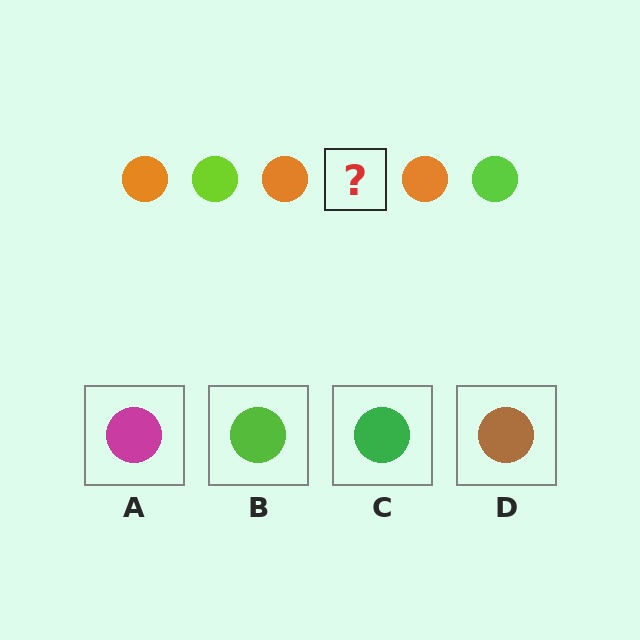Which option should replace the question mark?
Option B.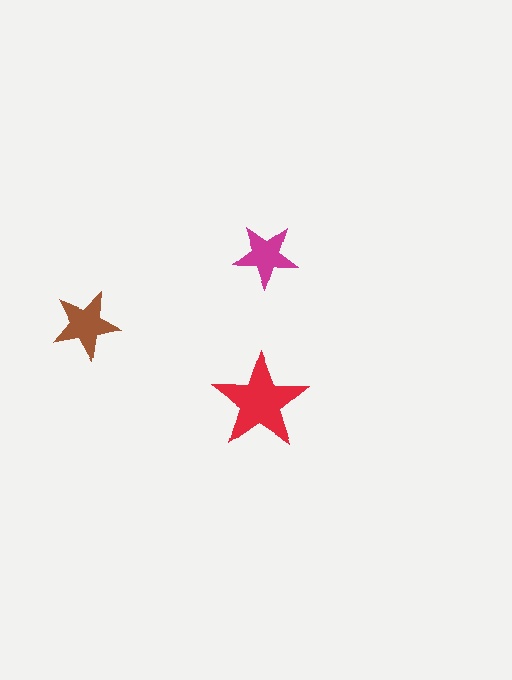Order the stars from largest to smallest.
the red one, the brown one, the magenta one.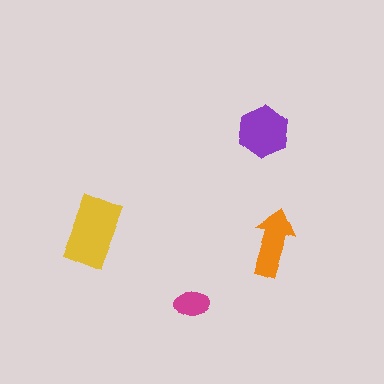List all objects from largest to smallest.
The yellow rectangle, the purple hexagon, the orange arrow, the magenta ellipse.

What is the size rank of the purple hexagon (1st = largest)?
2nd.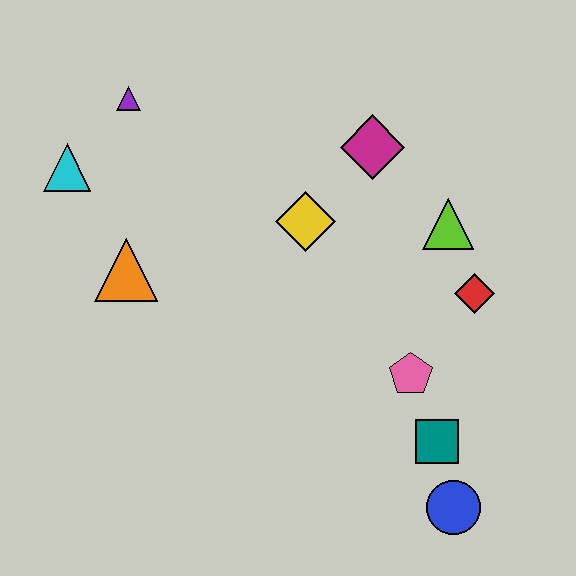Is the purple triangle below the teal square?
No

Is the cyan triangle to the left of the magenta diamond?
Yes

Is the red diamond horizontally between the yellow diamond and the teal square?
No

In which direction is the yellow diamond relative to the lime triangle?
The yellow diamond is to the left of the lime triangle.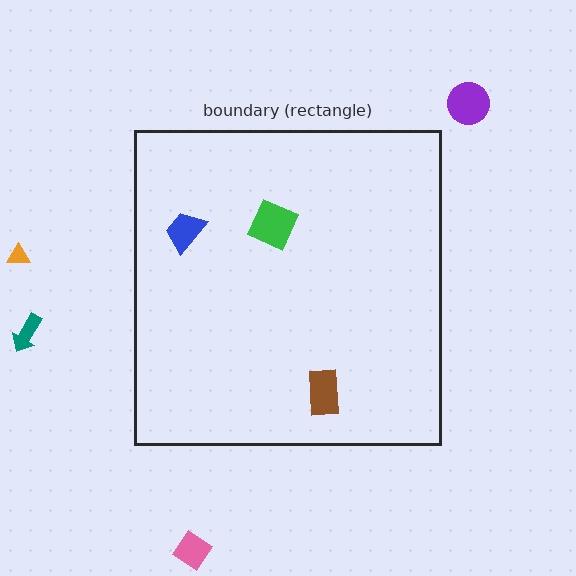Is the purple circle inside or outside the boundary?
Outside.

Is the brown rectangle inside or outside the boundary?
Inside.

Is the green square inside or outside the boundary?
Inside.